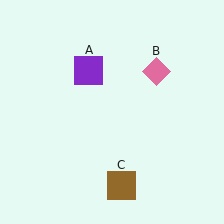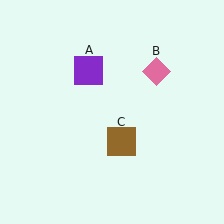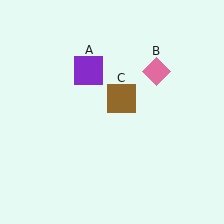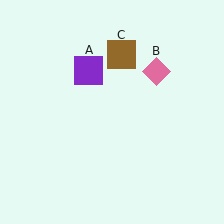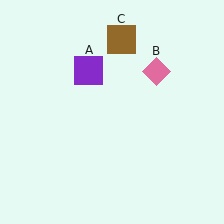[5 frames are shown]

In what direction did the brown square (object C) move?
The brown square (object C) moved up.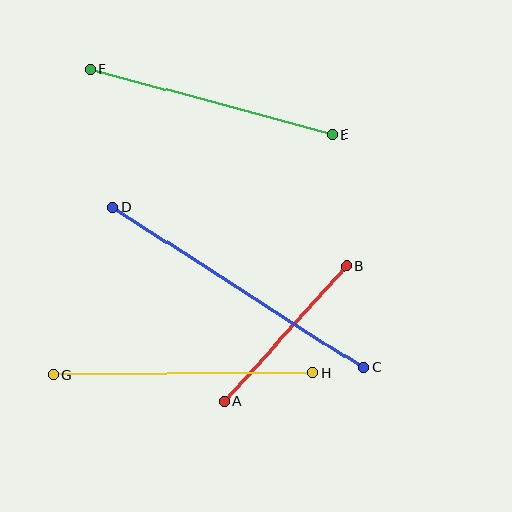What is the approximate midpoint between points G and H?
The midpoint is at approximately (183, 374) pixels.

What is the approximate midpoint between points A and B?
The midpoint is at approximately (285, 334) pixels.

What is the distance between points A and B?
The distance is approximately 182 pixels.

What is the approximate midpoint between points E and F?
The midpoint is at approximately (211, 102) pixels.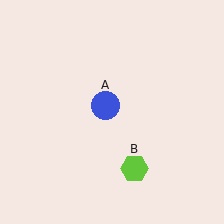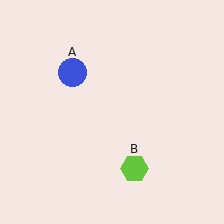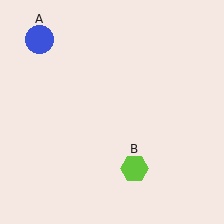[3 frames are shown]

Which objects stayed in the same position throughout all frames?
Lime hexagon (object B) remained stationary.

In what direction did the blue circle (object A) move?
The blue circle (object A) moved up and to the left.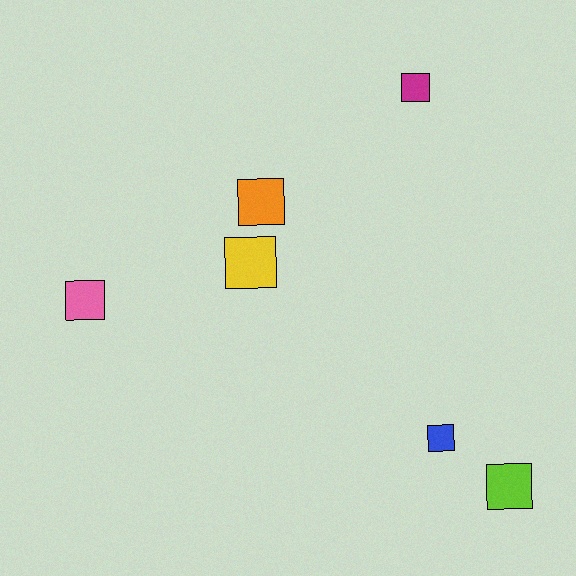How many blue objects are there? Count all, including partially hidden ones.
There is 1 blue object.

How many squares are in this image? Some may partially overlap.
There are 6 squares.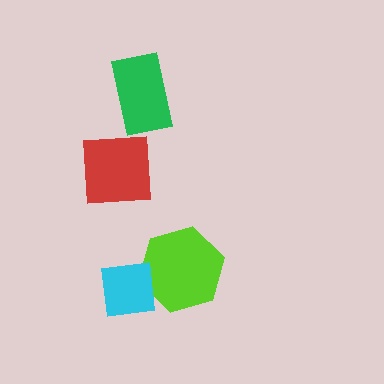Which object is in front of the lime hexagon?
The cyan square is in front of the lime hexagon.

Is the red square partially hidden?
No, no other shape covers it.